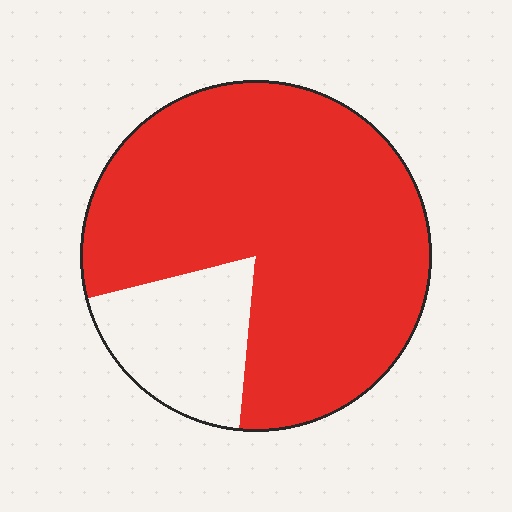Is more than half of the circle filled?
Yes.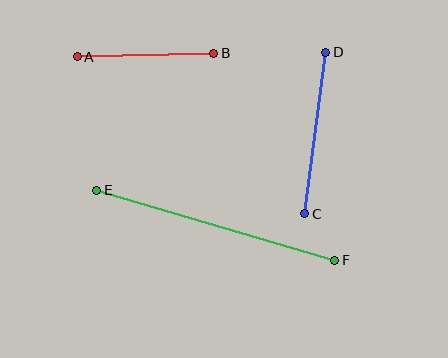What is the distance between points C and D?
The distance is approximately 163 pixels.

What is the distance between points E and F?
The distance is approximately 248 pixels.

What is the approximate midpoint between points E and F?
The midpoint is at approximately (216, 225) pixels.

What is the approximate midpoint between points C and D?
The midpoint is at approximately (315, 133) pixels.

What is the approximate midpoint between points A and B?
The midpoint is at approximately (146, 55) pixels.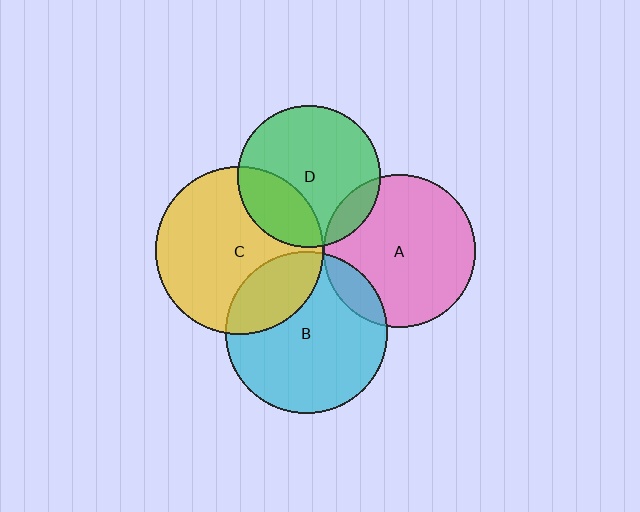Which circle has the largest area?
Circle C (yellow).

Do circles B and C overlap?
Yes.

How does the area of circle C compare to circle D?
Approximately 1.4 times.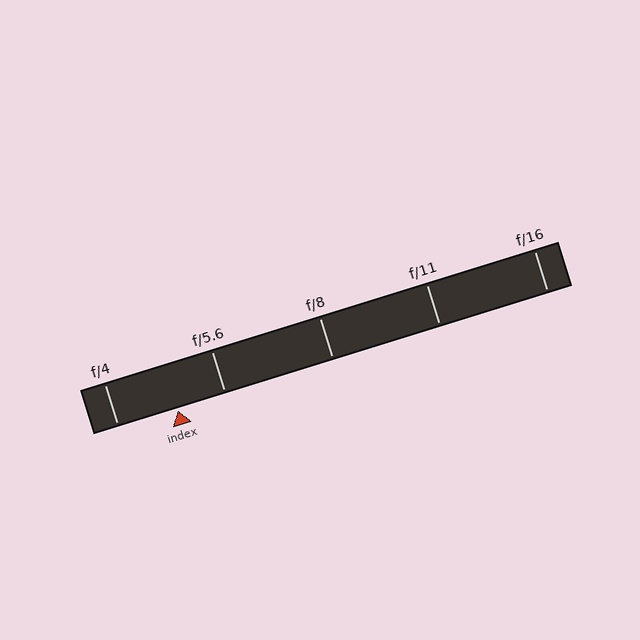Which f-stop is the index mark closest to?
The index mark is closest to f/5.6.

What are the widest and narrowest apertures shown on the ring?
The widest aperture shown is f/4 and the narrowest is f/16.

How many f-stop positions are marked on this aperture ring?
There are 5 f-stop positions marked.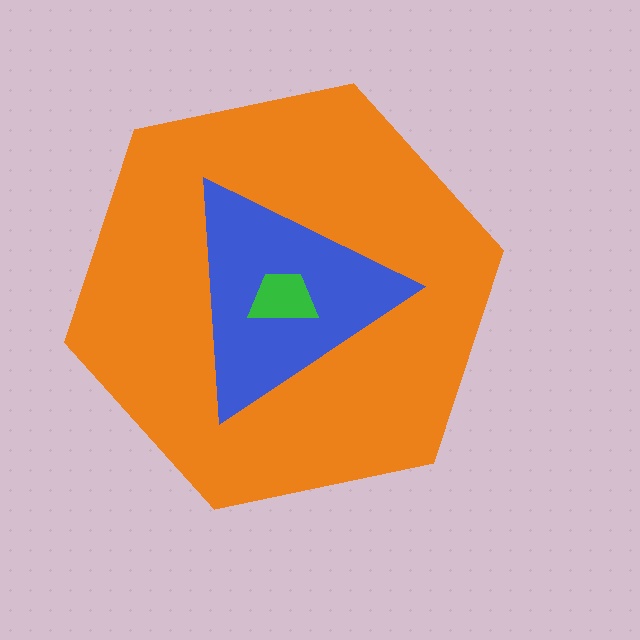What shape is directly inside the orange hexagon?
The blue triangle.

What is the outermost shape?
The orange hexagon.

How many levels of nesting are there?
3.